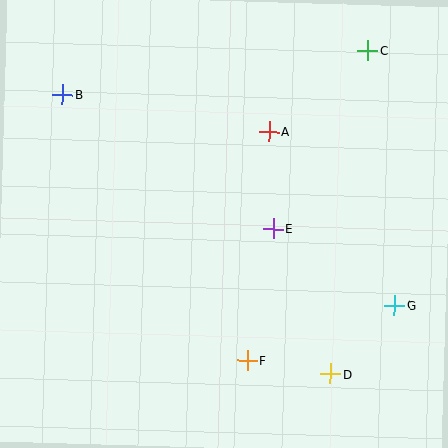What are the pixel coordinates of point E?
Point E is at (273, 228).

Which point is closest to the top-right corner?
Point C is closest to the top-right corner.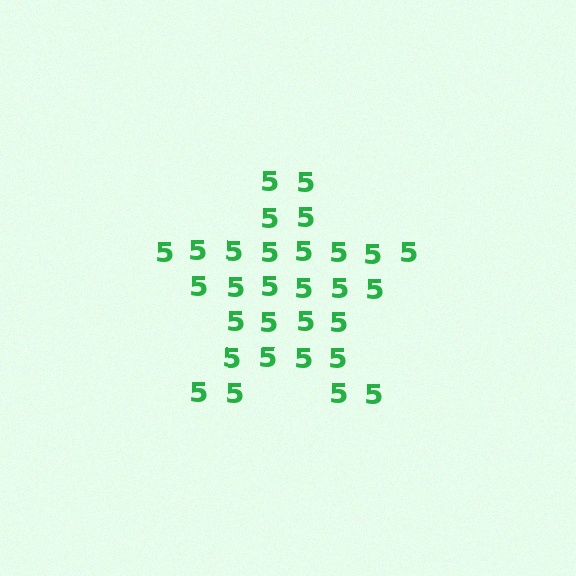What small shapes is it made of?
It is made of small digit 5's.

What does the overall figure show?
The overall figure shows a star.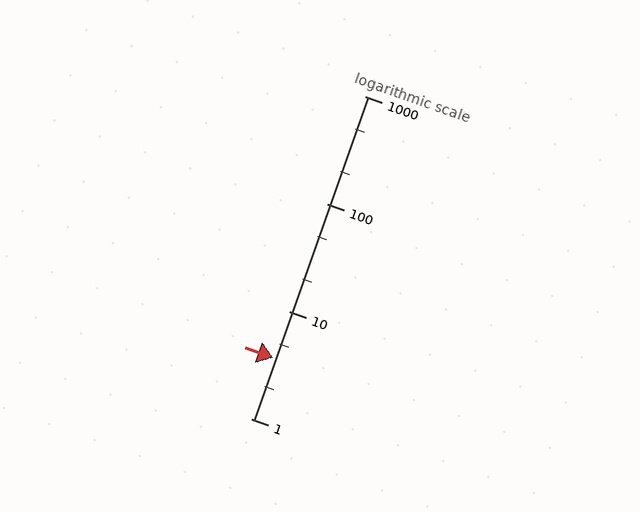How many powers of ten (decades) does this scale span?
The scale spans 3 decades, from 1 to 1000.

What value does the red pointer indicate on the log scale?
The pointer indicates approximately 3.7.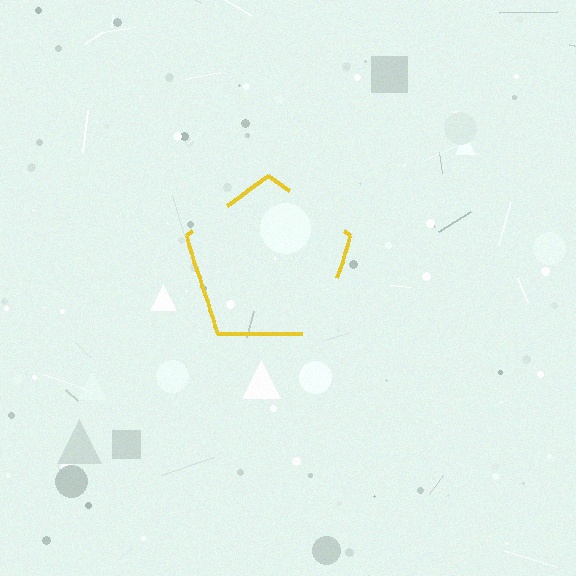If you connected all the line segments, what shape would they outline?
They would outline a pentagon.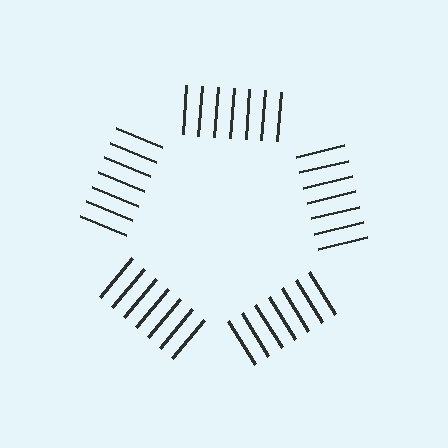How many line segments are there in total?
35 — 7 along each of the 5 edges.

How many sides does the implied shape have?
5 sides — the line-ends trace a pentagon.